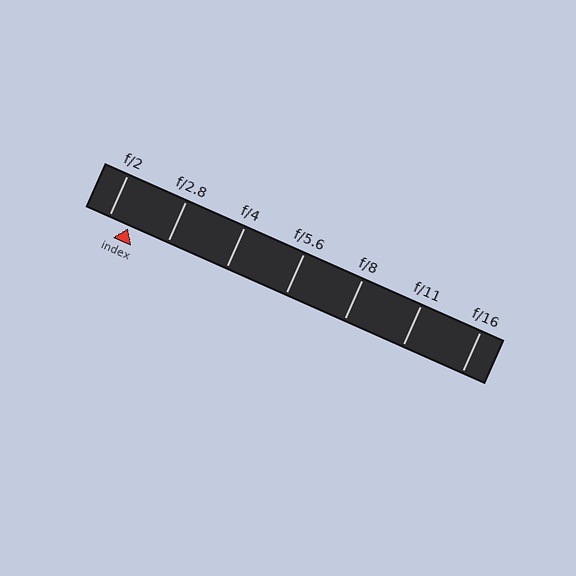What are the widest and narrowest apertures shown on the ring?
The widest aperture shown is f/2 and the narrowest is f/16.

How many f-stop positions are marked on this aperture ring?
There are 7 f-stop positions marked.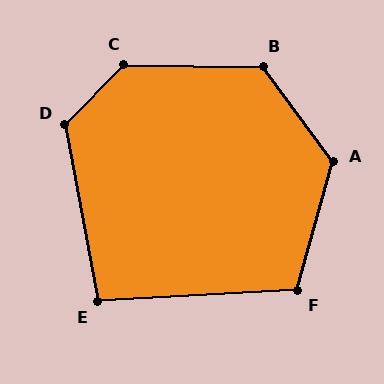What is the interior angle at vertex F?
Approximately 108 degrees (obtuse).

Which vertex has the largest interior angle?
C, at approximately 134 degrees.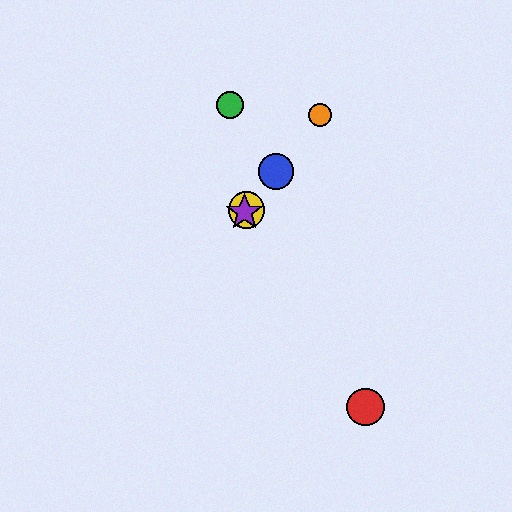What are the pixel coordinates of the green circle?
The green circle is at (230, 105).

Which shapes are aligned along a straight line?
The blue circle, the yellow circle, the purple star, the orange circle are aligned along a straight line.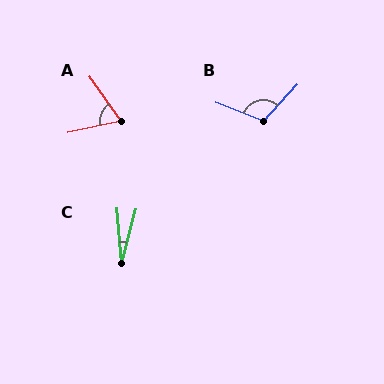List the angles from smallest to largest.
C (19°), A (67°), B (112°).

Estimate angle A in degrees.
Approximately 67 degrees.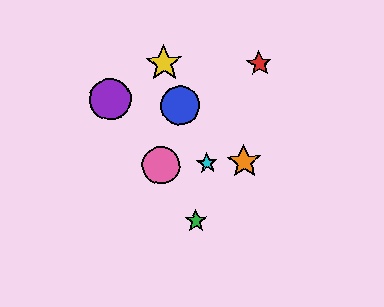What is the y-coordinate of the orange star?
The orange star is at y≈162.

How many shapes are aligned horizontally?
3 shapes (the orange star, the cyan star, the pink circle) are aligned horizontally.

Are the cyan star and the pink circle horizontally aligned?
Yes, both are at y≈163.